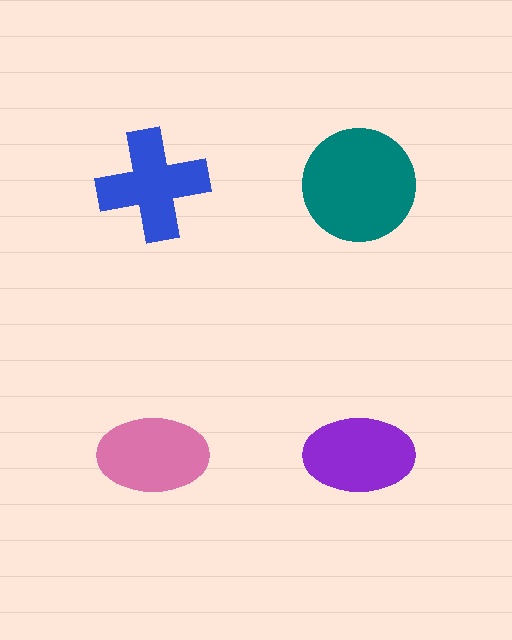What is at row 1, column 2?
A teal circle.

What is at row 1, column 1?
A blue cross.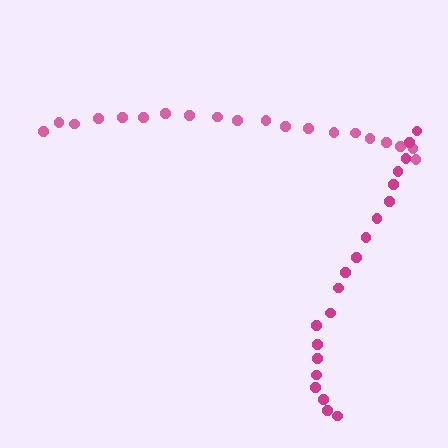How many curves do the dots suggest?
There are 2 distinct paths.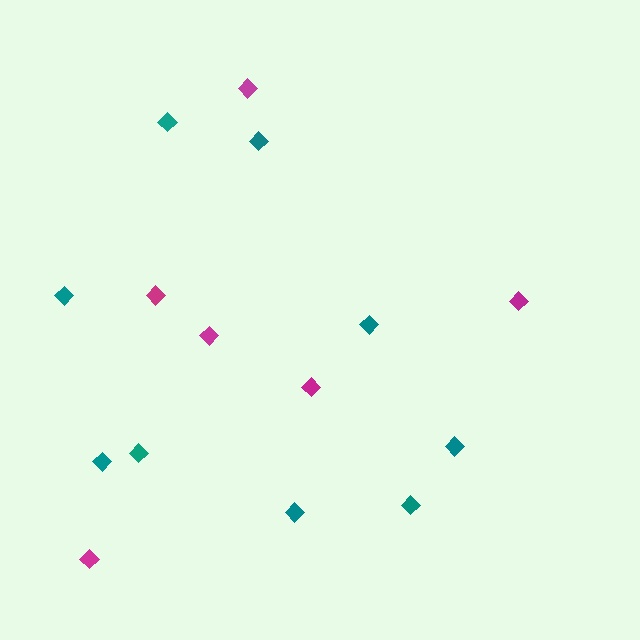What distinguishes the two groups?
There are 2 groups: one group of magenta diamonds (6) and one group of teal diamonds (9).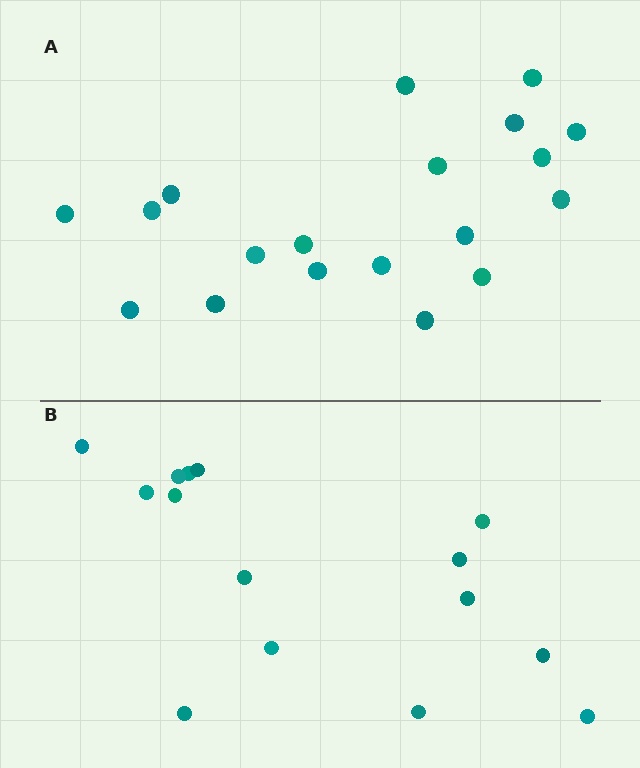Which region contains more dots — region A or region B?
Region A (the top region) has more dots.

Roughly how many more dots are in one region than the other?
Region A has about 4 more dots than region B.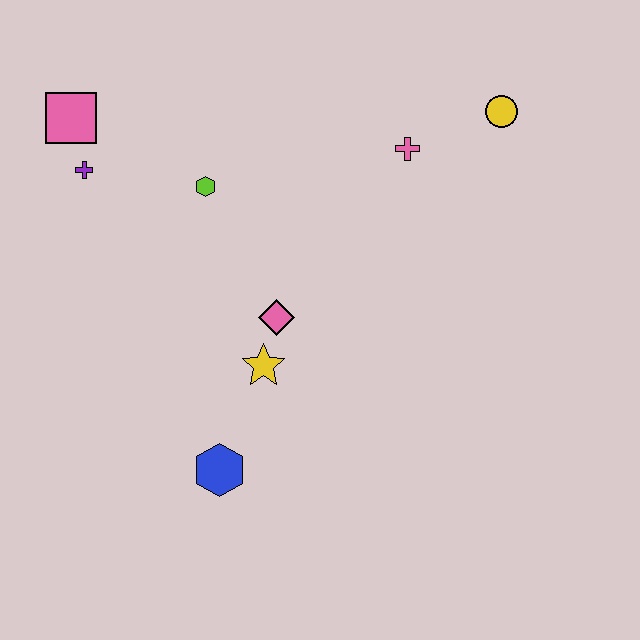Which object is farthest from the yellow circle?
The blue hexagon is farthest from the yellow circle.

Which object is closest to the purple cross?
The pink square is closest to the purple cross.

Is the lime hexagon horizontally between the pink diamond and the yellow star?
No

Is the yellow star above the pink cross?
No